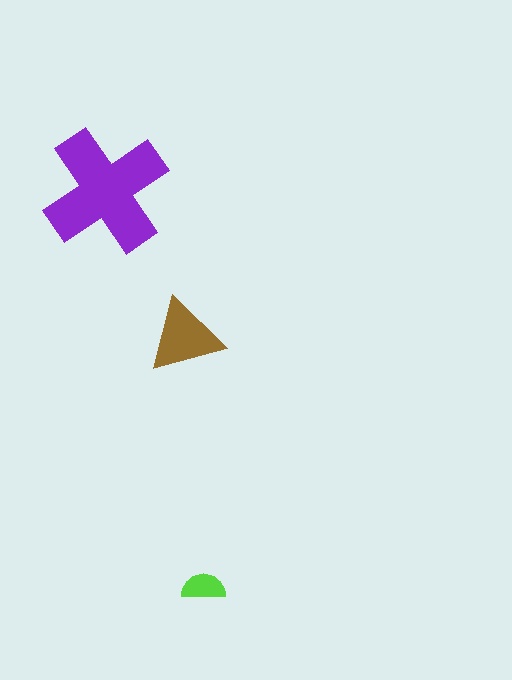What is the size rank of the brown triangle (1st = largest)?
2nd.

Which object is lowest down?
The lime semicircle is bottommost.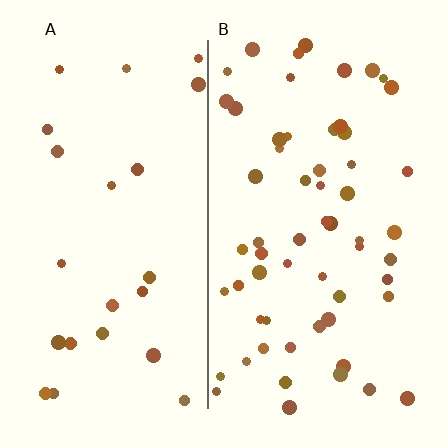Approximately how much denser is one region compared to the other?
Approximately 2.5× — region B over region A.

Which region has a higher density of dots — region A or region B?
B (the right).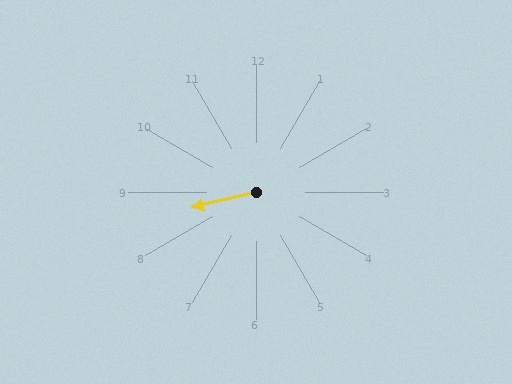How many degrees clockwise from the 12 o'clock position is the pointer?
Approximately 256 degrees.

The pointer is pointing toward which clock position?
Roughly 9 o'clock.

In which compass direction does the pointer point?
West.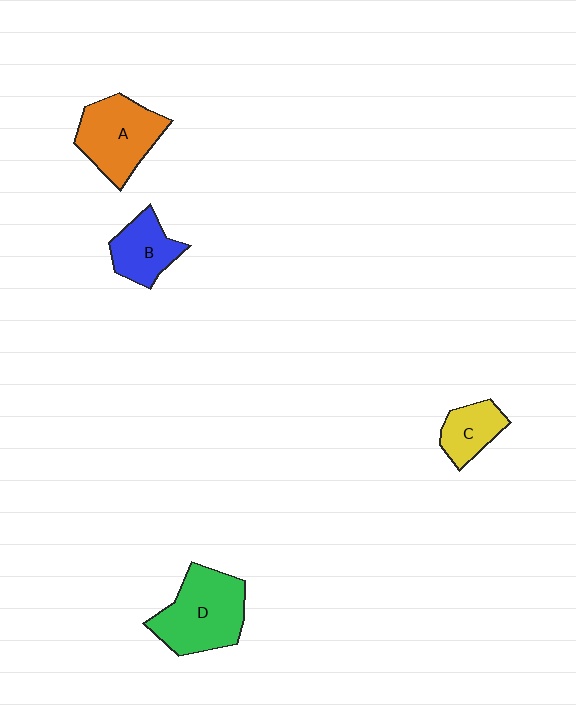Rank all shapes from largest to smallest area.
From largest to smallest: D (green), A (orange), B (blue), C (yellow).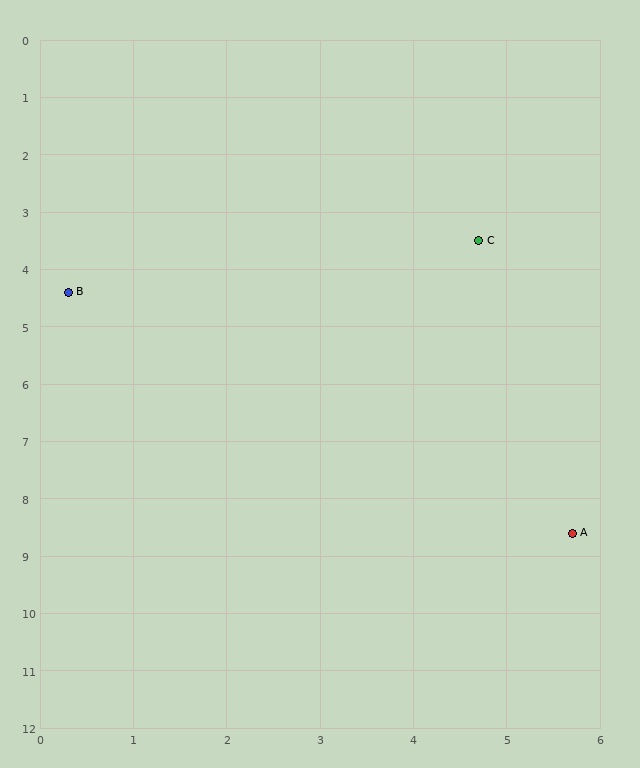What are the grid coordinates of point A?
Point A is at approximately (5.7, 8.6).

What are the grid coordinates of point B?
Point B is at approximately (0.3, 4.4).